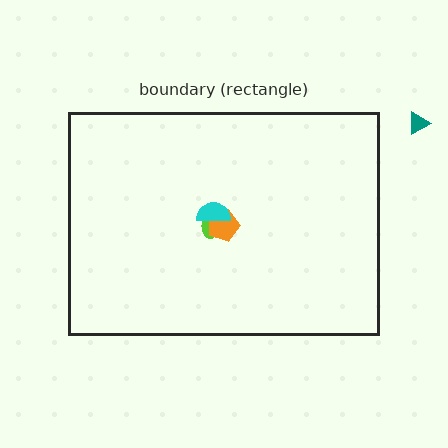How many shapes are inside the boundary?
3 inside, 1 outside.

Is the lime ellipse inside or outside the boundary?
Inside.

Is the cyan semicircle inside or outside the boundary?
Inside.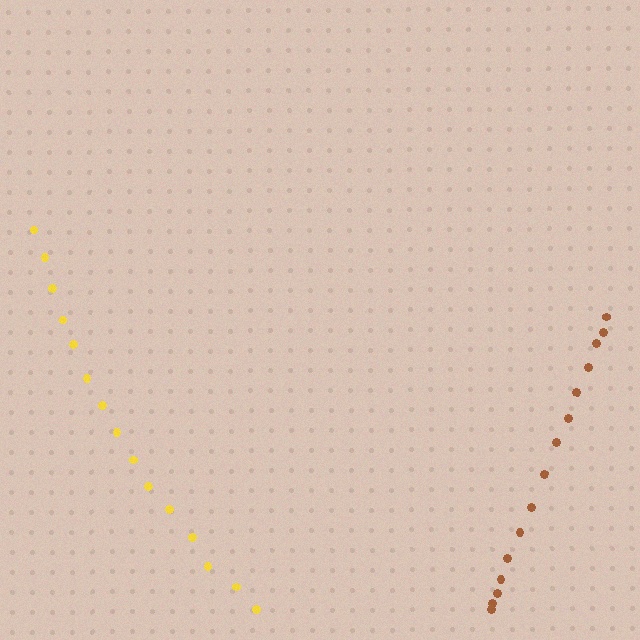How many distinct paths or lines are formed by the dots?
There are 2 distinct paths.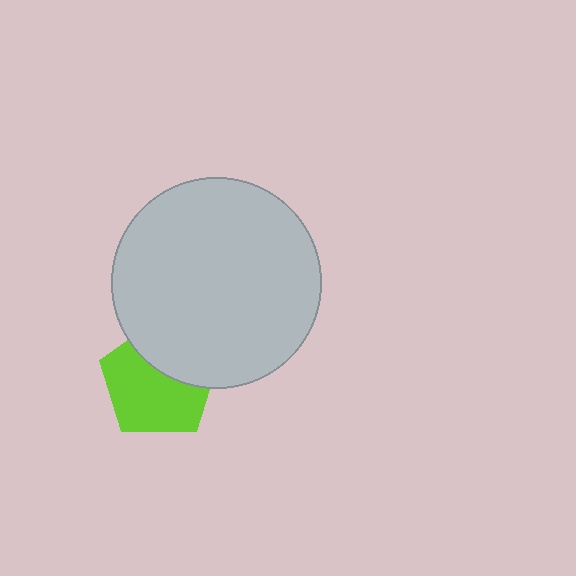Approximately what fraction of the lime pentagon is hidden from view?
Roughly 37% of the lime pentagon is hidden behind the light gray circle.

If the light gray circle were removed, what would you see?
You would see the complete lime pentagon.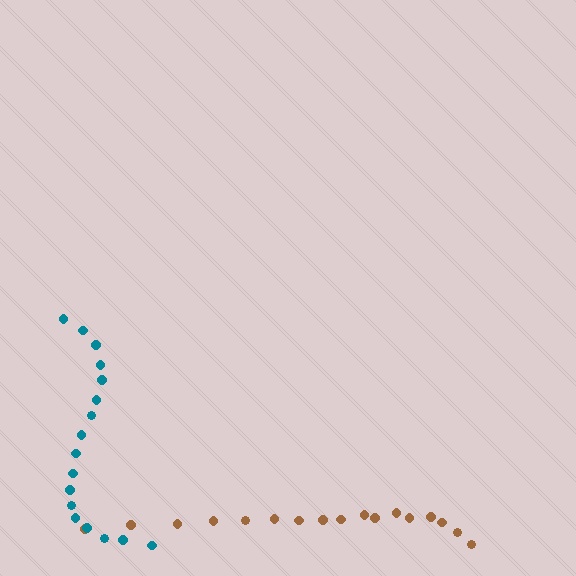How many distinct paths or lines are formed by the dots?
There are 2 distinct paths.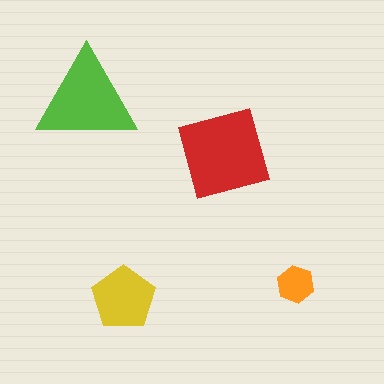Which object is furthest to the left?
The lime triangle is leftmost.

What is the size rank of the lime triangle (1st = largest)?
2nd.